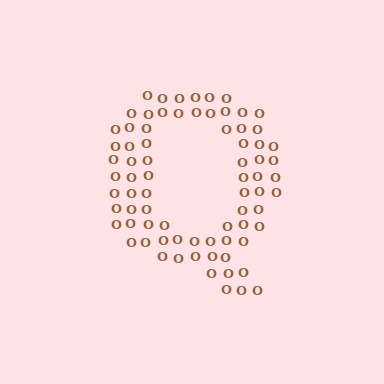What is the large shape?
The large shape is the letter Q.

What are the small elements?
The small elements are letter O's.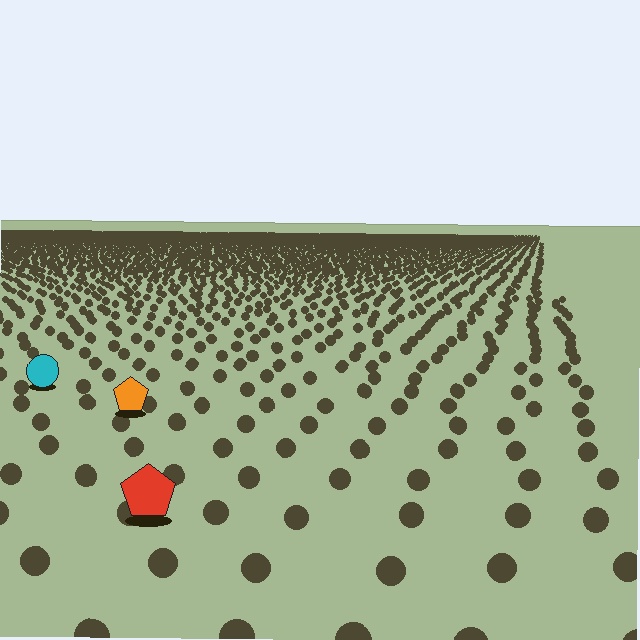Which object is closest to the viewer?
The red pentagon is closest. The texture marks near it are larger and more spread out.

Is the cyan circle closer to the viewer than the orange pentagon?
No. The orange pentagon is closer — you can tell from the texture gradient: the ground texture is coarser near it.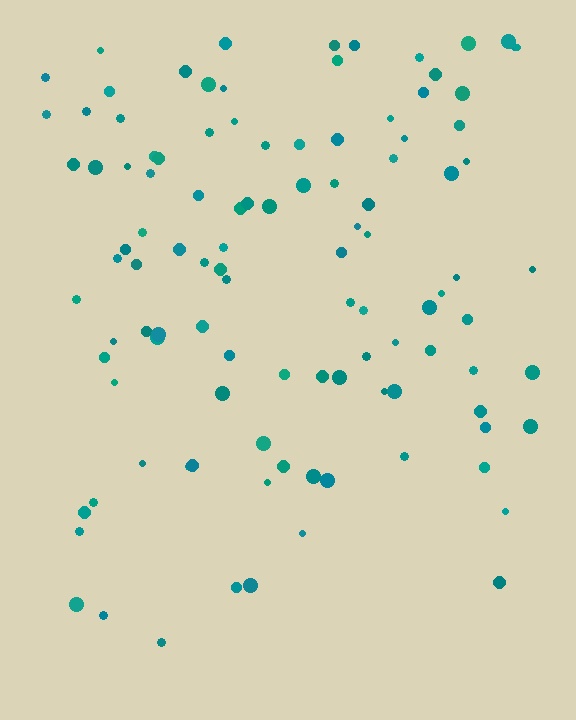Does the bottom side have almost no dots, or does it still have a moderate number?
Still a moderate number, just noticeably fewer than the top.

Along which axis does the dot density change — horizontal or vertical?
Vertical.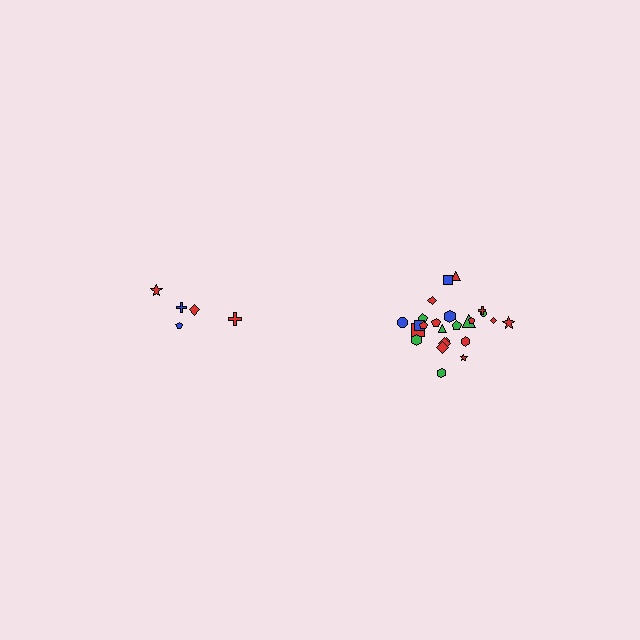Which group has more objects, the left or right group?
The right group.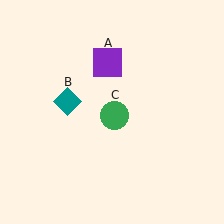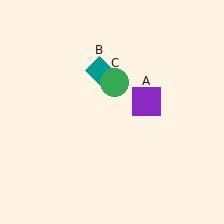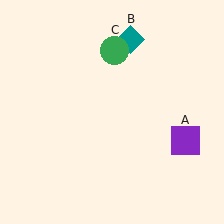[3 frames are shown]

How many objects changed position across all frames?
3 objects changed position: purple square (object A), teal diamond (object B), green circle (object C).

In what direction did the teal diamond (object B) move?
The teal diamond (object B) moved up and to the right.